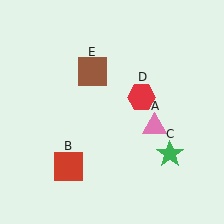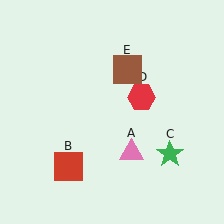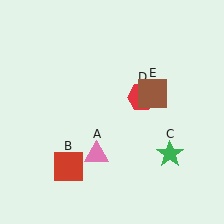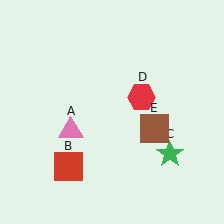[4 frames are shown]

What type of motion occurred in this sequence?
The pink triangle (object A), brown square (object E) rotated clockwise around the center of the scene.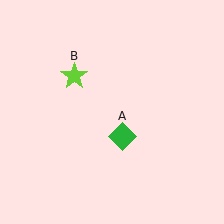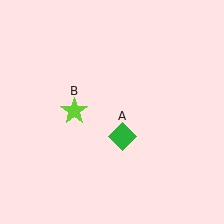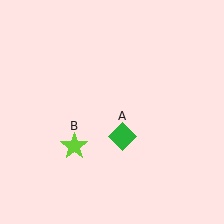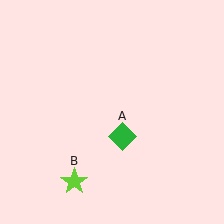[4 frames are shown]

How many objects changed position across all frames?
1 object changed position: lime star (object B).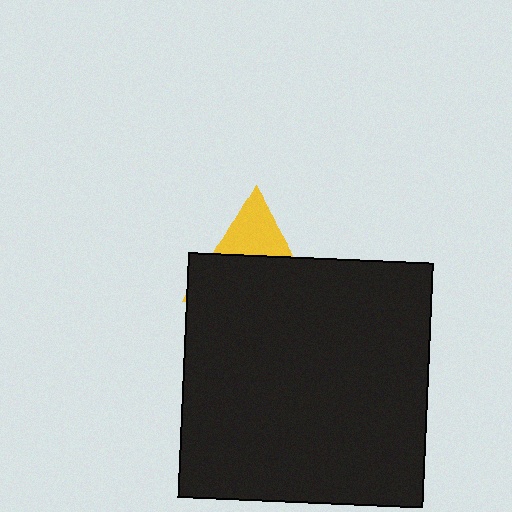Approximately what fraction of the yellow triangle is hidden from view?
Roughly 65% of the yellow triangle is hidden behind the black square.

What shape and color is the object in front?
The object in front is a black square.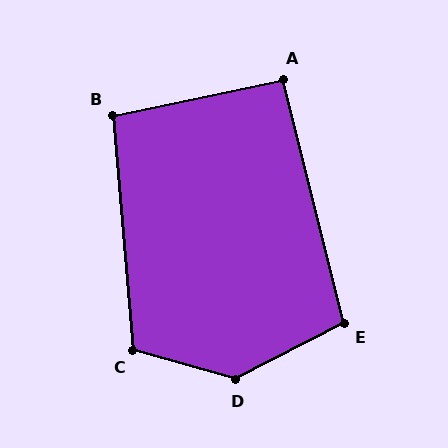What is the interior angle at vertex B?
Approximately 97 degrees (obtuse).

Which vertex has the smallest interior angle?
A, at approximately 92 degrees.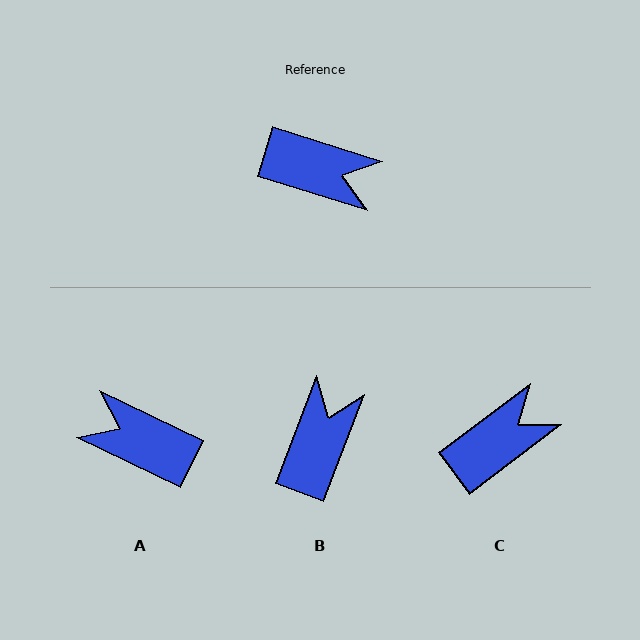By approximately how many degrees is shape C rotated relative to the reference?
Approximately 54 degrees counter-clockwise.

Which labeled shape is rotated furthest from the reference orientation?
A, about 172 degrees away.